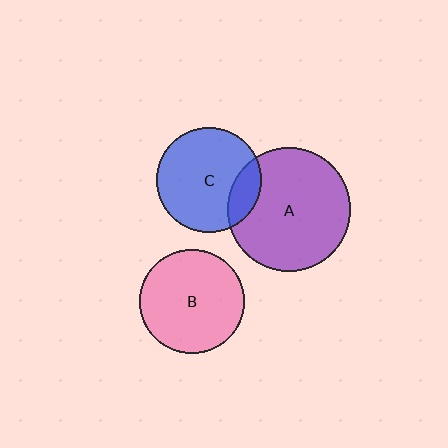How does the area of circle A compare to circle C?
Approximately 1.4 times.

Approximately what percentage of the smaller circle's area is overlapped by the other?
Approximately 15%.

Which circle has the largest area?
Circle A (purple).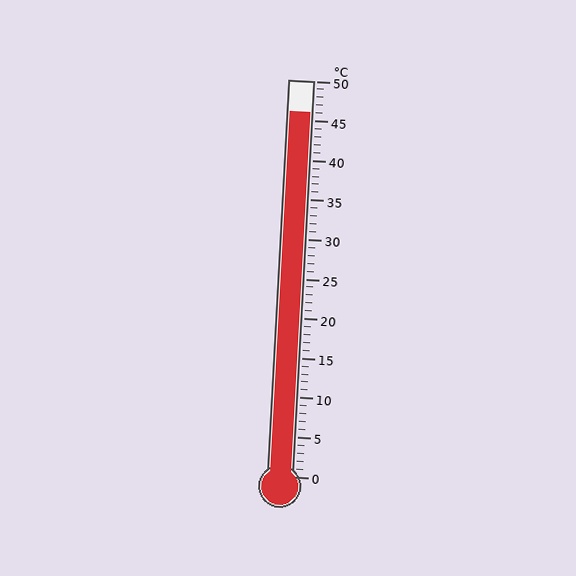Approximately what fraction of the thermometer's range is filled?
The thermometer is filled to approximately 90% of its range.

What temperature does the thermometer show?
The thermometer shows approximately 46°C.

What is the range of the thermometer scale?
The thermometer scale ranges from 0°C to 50°C.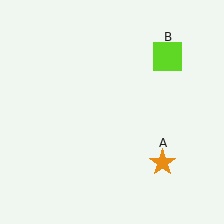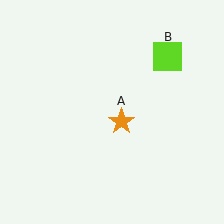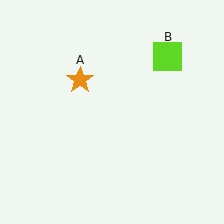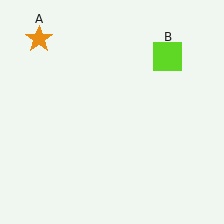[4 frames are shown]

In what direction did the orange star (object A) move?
The orange star (object A) moved up and to the left.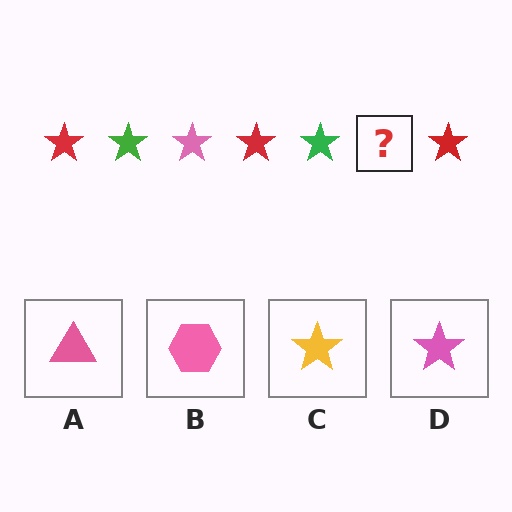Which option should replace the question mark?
Option D.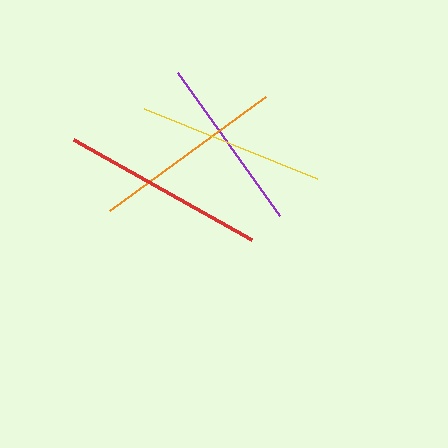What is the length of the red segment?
The red segment is approximately 204 pixels long.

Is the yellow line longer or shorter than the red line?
The red line is longer than the yellow line.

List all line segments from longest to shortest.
From longest to shortest: red, orange, yellow, purple.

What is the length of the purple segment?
The purple segment is approximately 175 pixels long.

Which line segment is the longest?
The red line is the longest at approximately 204 pixels.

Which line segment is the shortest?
The purple line is the shortest at approximately 175 pixels.